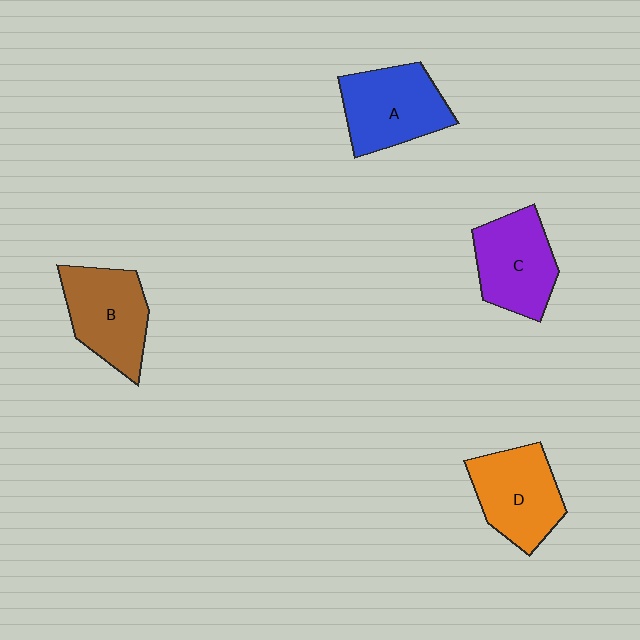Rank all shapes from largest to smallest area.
From largest to smallest: A (blue), B (brown), D (orange), C (purple).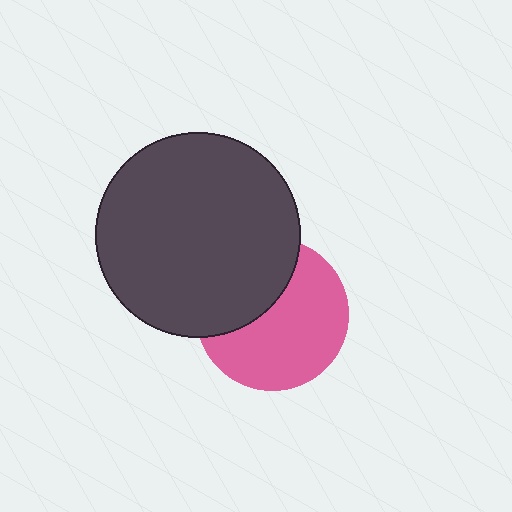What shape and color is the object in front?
The object in front is a dark gray circle.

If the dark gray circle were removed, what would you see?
You would see the complete pink circle.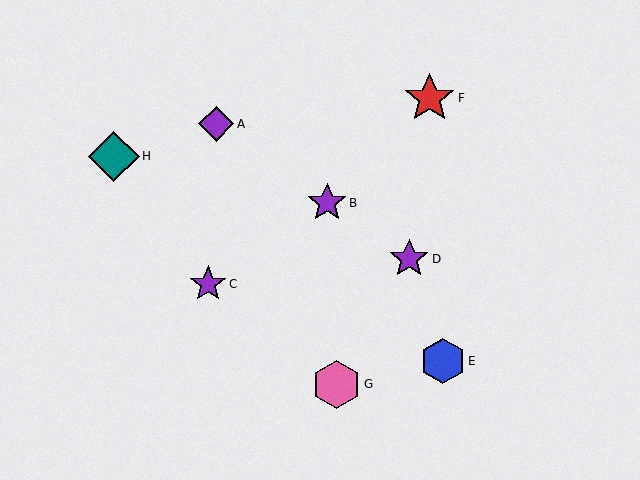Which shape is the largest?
The red star (labeled F) is the largest.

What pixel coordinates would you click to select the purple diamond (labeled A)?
Click at (216, 124) to select the purple diamond A.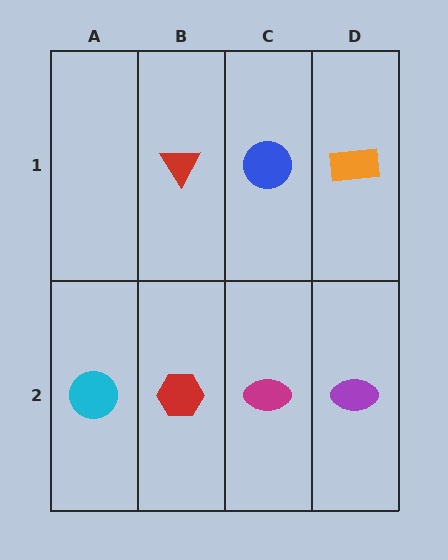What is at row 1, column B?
A red triangle.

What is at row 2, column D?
A purple ellipse.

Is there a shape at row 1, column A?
No, that cell is empty.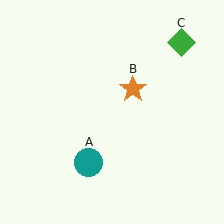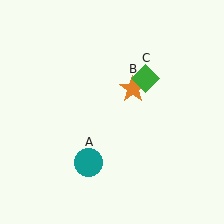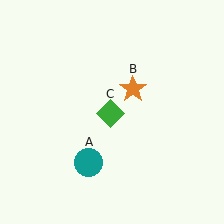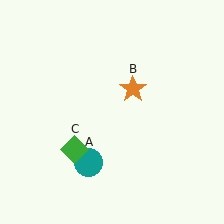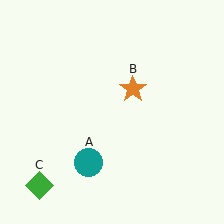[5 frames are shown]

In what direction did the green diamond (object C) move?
The green diamond (object C) moved down and to the left.